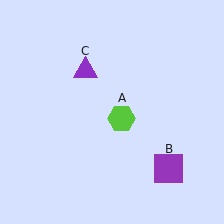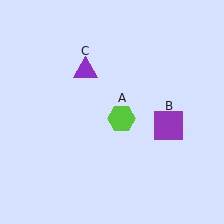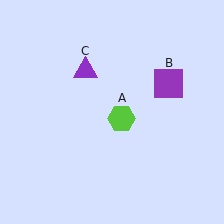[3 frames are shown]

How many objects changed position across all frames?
1 object changed position: purple square (object B).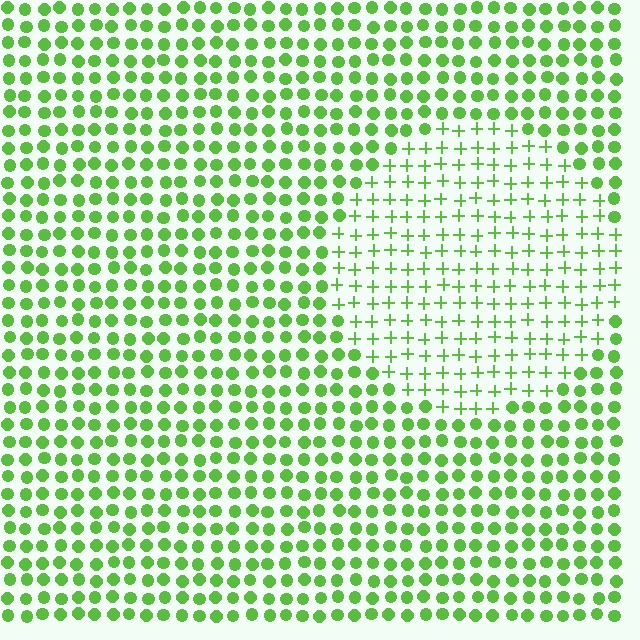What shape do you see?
I see a circle.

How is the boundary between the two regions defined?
The boundary is defined by a change in element shape: plus signs inside vs. circles outside. All elements share the same color and spacing.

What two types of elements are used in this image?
The image uses plus signs inside the circle region and circles outside it.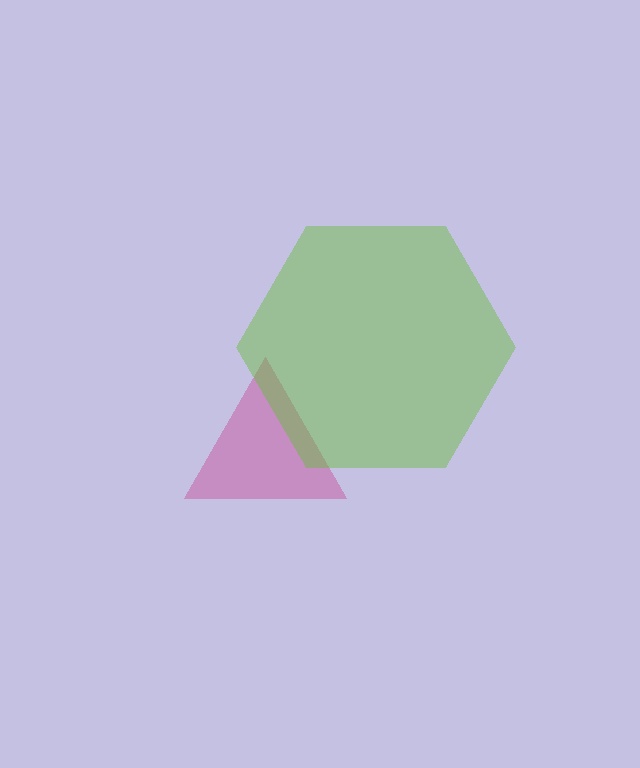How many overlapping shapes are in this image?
There are 2 overlapping shapes in the image.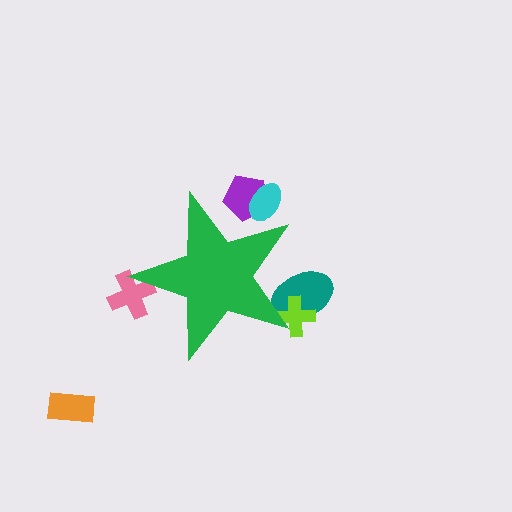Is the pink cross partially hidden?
Yes, the pink cross is partially hidden behind the green star.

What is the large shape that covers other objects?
A green star.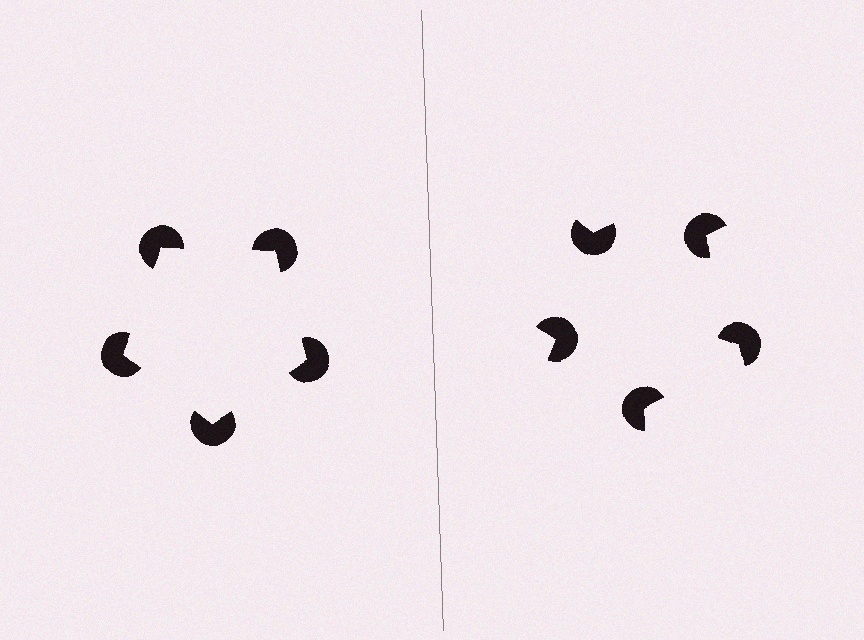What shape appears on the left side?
An illusory pentagon.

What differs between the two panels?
The pac-man discs are positioned identically on both sides; only the wedge orientations differ. On the left they align to a pentagon; on the right they are misaligned.